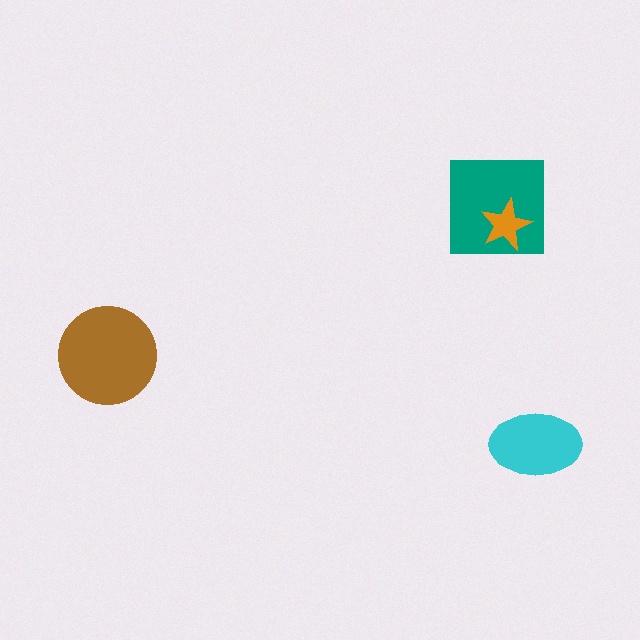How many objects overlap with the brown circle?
0 objects overlap with the brown circle.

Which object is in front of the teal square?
The orange star is in front of the teal square.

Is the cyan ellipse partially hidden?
No, no other shape covers it.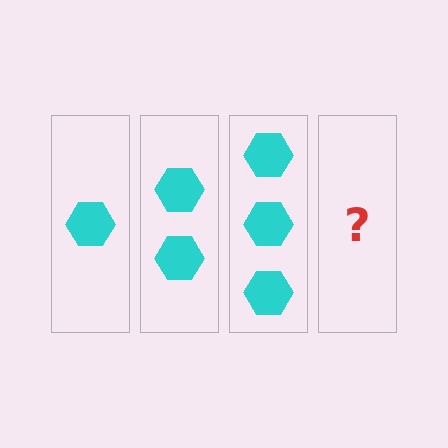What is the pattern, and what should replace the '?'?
The pattern is that each step adds one more hexagon. The '?' should be 4 hexagons.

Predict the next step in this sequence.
The next step is 4 hexagons.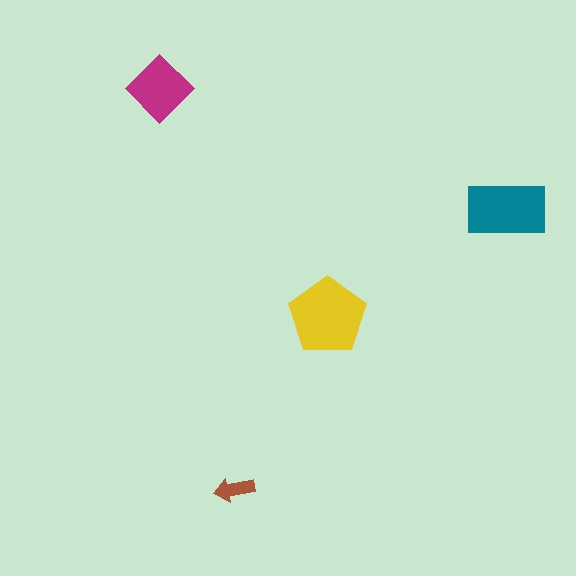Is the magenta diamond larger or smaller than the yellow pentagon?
Smaller.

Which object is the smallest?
The brown arrow.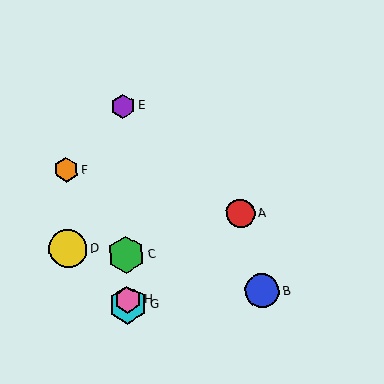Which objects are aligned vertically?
Objects C, E, G, H are aligned vertically.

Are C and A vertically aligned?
No, C is at x≈126 and A is at x≈240.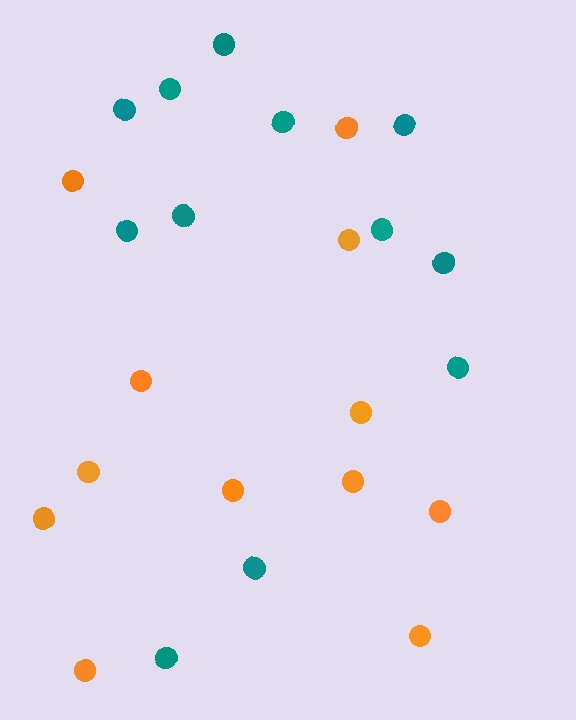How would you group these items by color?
There are 2 groups: one group of teal circles (12) and one group of orange circles (12).